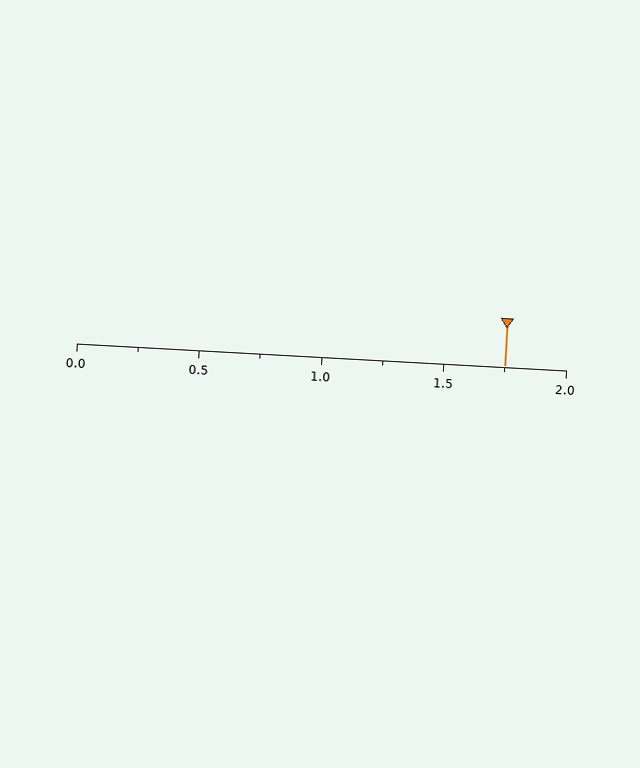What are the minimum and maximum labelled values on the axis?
The axis runs from 0.0 to 2.0.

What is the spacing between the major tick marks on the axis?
The major ticks are spaced 0.5 apart.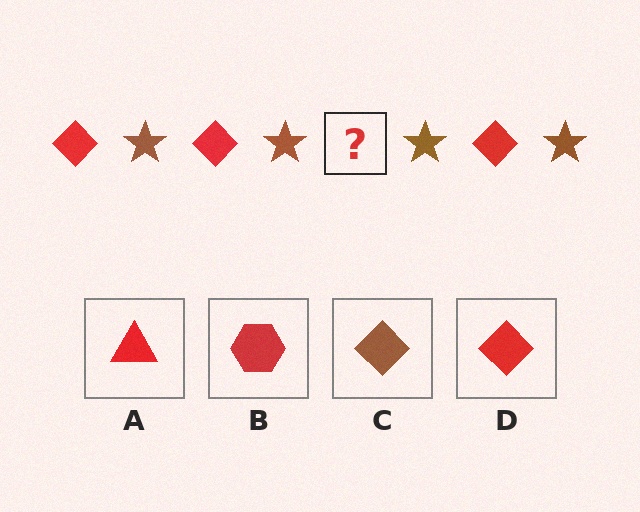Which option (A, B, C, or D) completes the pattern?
D.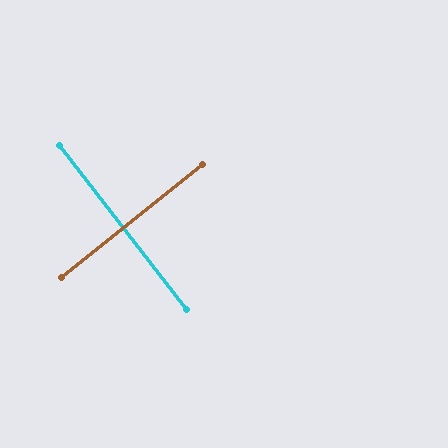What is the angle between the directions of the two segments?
Approximately 89 degrees.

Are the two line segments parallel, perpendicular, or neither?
Perpendicular — they meet at approximately 89°.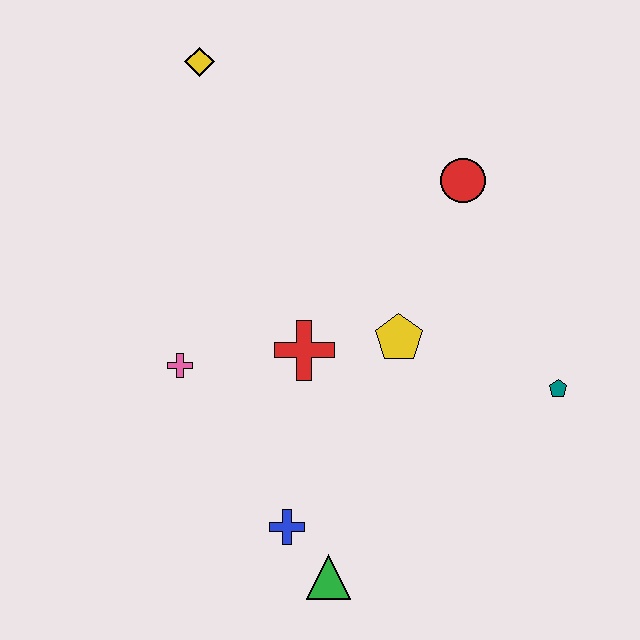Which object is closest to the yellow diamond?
The red circle is closest to the yellow diamond.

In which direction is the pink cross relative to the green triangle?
The pink cross is above the green triangle.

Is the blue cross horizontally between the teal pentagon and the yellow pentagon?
No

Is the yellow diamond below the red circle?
No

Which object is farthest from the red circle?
The green triangle is farthest from the red circle.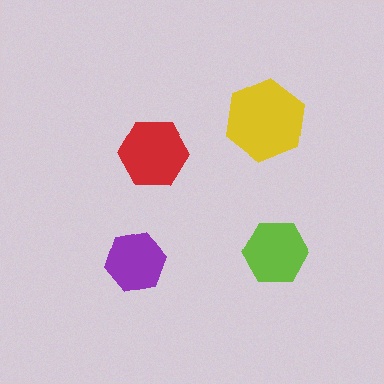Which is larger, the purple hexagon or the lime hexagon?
The lime one.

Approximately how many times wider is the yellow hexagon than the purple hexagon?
About 1.5 times wider.